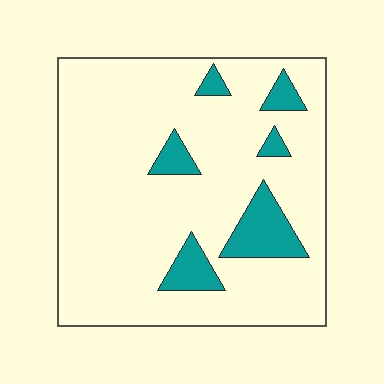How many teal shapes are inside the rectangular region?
6.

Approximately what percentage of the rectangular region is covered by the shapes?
Approximately 15%.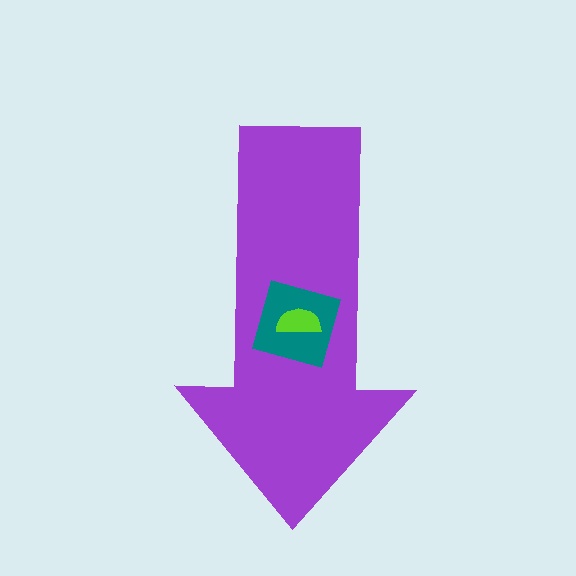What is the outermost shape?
The purple arrow.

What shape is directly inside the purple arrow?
The teal square.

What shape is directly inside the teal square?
The lime semicircle.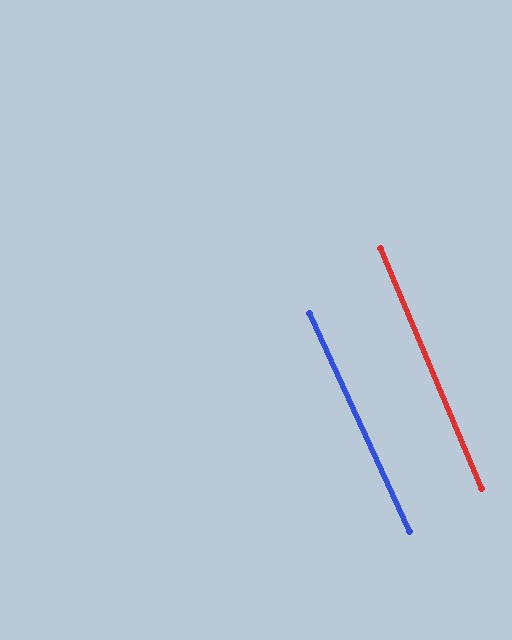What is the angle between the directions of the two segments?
Approximately 2 degrees.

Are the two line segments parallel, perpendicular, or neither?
Parallel — their directions differ by only 1.8°.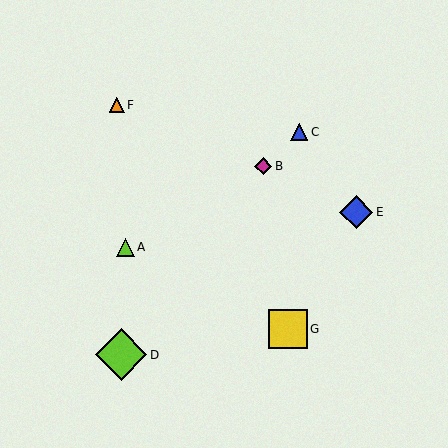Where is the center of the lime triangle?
The center of the lime triangle is at (125, 247).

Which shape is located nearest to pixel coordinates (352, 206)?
The blue diamond (labeled E) at (356, 212) is nearest to that location.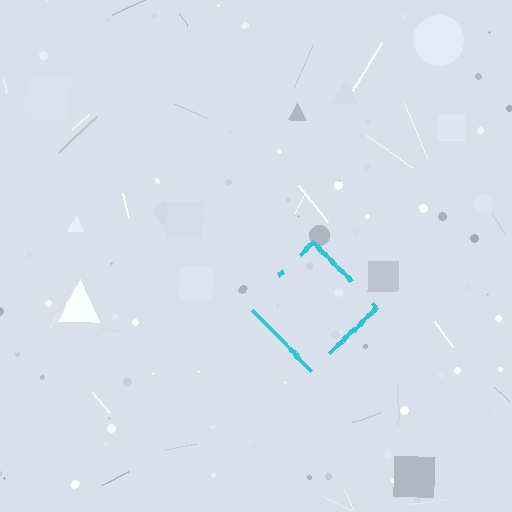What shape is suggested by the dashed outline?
The dashed outline suggests a diamond.